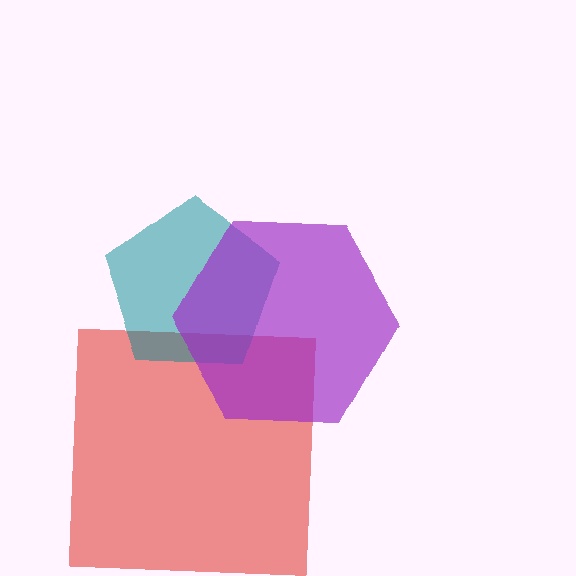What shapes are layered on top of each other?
The layered shapes are: a red square, a teal pentagon, a purple hexagon.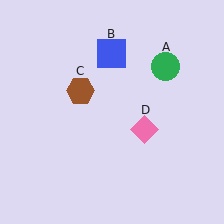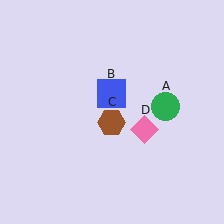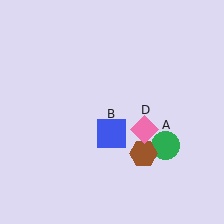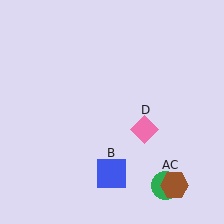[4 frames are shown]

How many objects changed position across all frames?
3 objects changed position: green circle (object A), blue square (object B), brown hexagon (object C).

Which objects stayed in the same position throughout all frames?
Pink diamond (object D) remained stationary.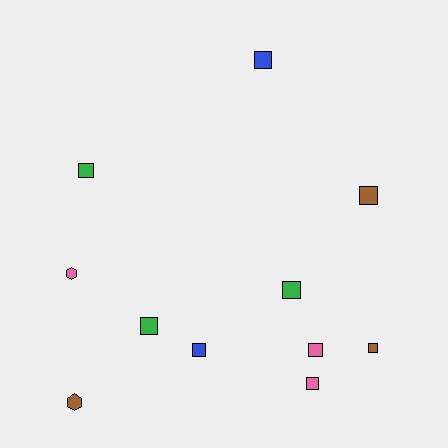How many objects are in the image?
There are 11 objects.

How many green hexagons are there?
There are no green hexagons.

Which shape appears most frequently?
Square, with 9 objects.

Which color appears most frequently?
Pink, with 3 objects.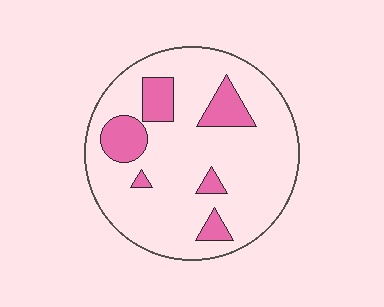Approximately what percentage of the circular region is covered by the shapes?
Approximately 15%.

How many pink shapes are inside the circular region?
6.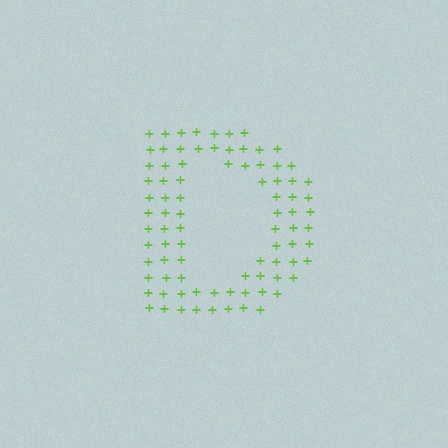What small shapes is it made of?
It is made of small plus signs.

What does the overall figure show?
The overall figure shows the letter D.